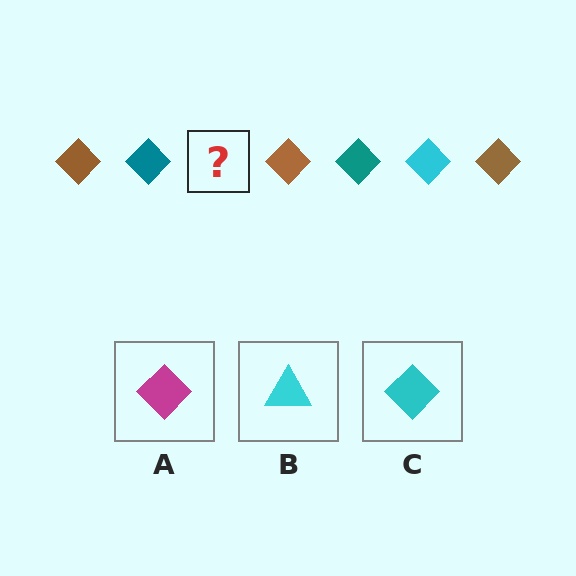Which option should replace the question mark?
Option C.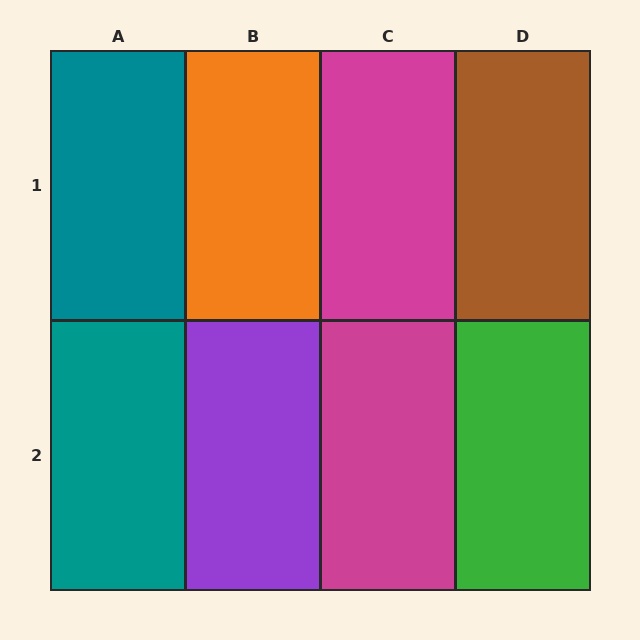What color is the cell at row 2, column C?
Magenta.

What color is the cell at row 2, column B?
Purple.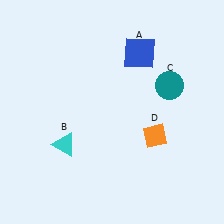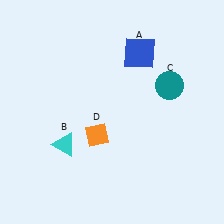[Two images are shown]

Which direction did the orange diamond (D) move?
The orange diamond (D) moved left.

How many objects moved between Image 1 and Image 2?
1 object moved between the two images.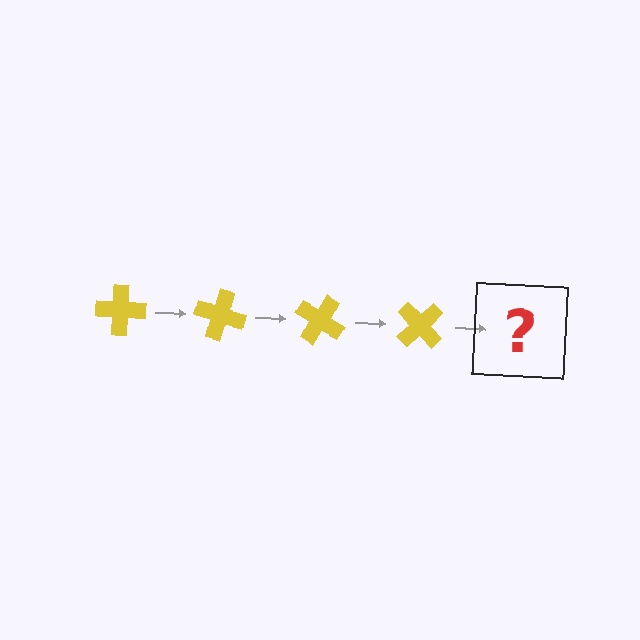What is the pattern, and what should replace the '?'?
The pattern is that the cross rotates 15 degrees each step. The '?' should be a yellow cross rotated 60 degrees.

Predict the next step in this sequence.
The next step is a yellow cross rotated 60 degrees.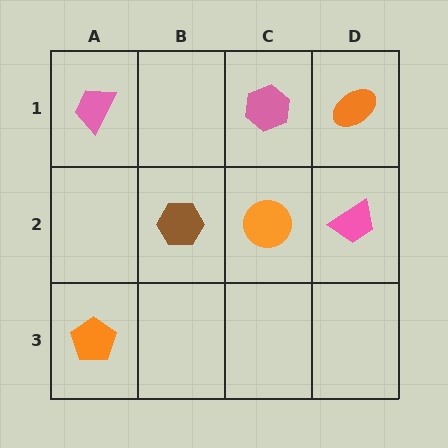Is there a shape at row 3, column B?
No, that cell is empty.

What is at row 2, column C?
An orange circle.